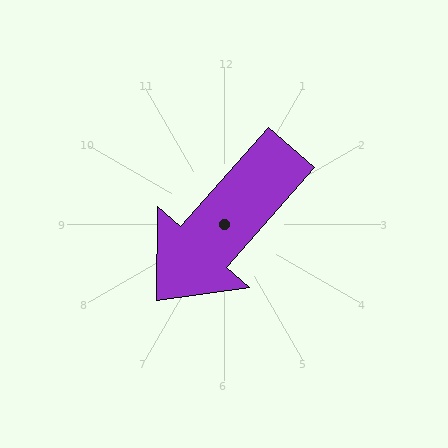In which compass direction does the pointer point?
Southwest.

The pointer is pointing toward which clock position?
Roughly 7 o'clock.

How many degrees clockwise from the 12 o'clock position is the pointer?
Approximately 221 degrees.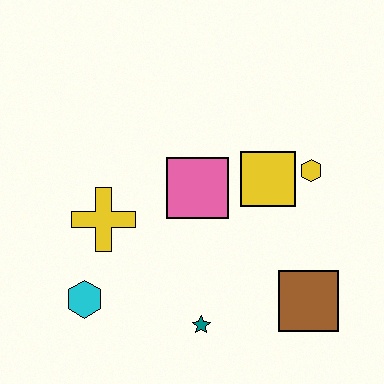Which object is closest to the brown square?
The teal star is closest to the brown square.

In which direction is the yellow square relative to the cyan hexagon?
The yellow square is to the right of the cyan hexagon.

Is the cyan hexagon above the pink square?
No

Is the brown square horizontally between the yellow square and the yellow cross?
No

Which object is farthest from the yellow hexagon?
The cyan hexagon is farthest from the yellow hexagon.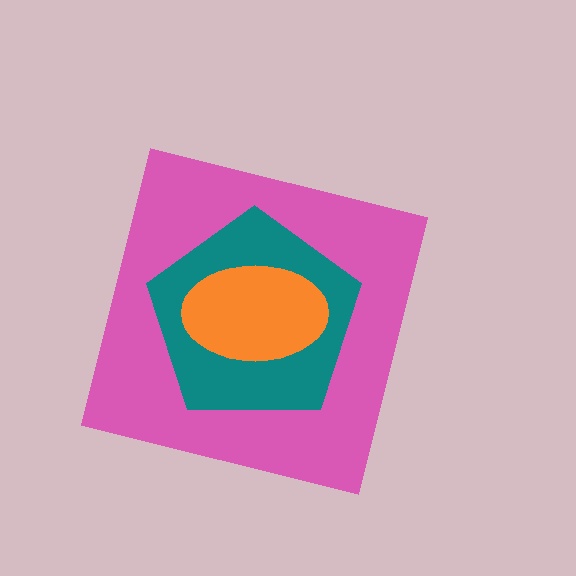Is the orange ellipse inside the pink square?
Yes.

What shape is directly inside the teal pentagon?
The orange ellipse.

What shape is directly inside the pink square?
The teal pentagon.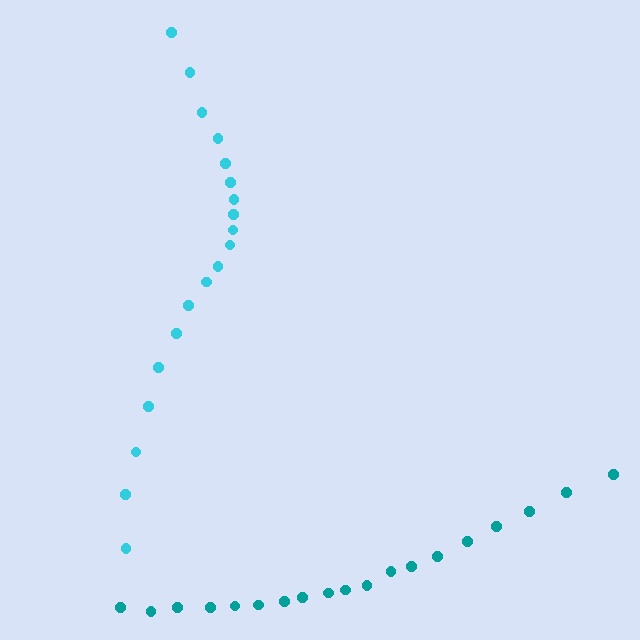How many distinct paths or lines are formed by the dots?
There are 2 distinct paths.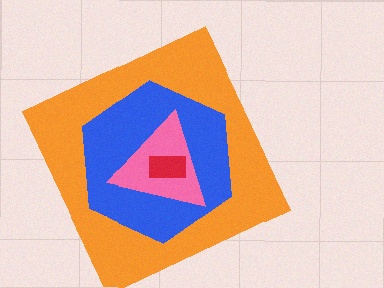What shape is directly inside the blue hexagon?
The pink triangle.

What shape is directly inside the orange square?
The blue hexagon.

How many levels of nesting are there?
4.